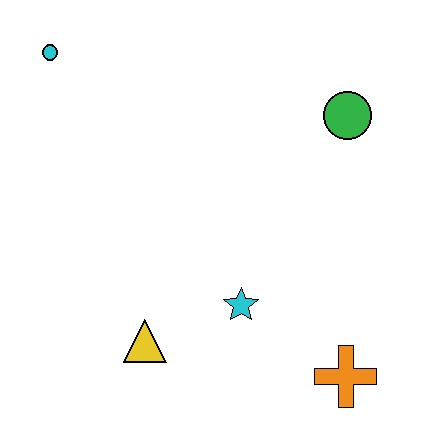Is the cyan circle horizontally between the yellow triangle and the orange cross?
No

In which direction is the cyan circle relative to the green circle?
The cyan circle is to the left of the green circle.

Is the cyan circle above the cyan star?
Yes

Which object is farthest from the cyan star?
The cyan circle is farthest from the cyan star.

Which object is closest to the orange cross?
The cyan star is closest to the orange cross.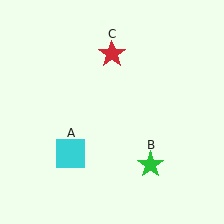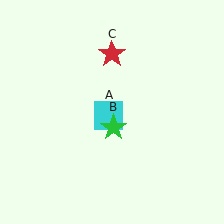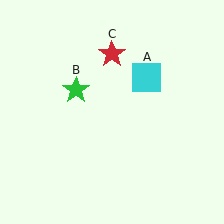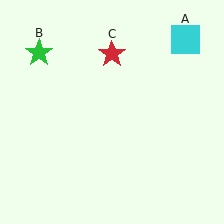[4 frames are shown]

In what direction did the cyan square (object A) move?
The cyan square (object A) moved up and to the right.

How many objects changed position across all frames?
2 objects changed position: cyan square (object A), green star (object B).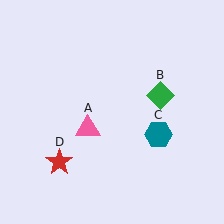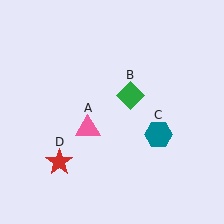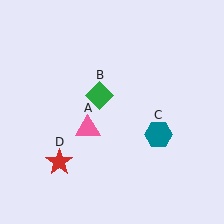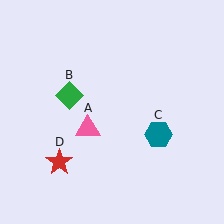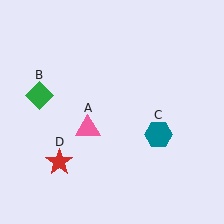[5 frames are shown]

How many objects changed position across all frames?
1 object changed position: green diamond (object B).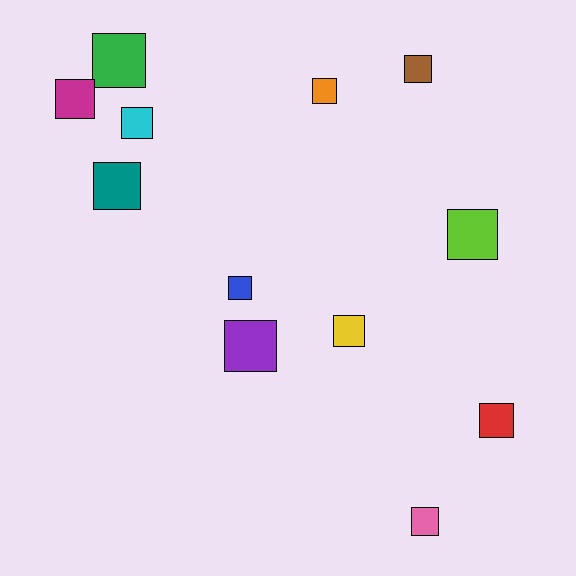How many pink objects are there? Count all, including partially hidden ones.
There is 1 pink object.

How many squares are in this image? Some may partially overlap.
There are 12 squares.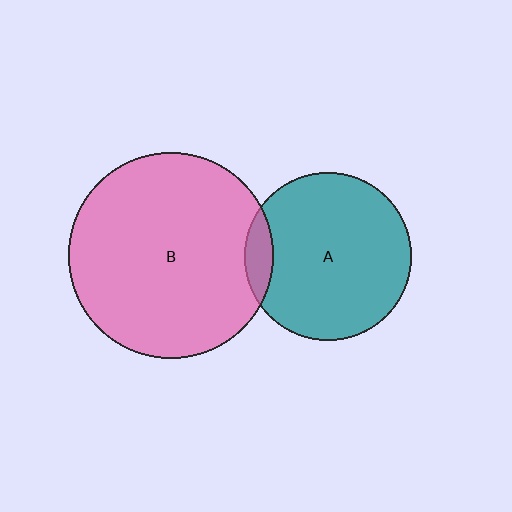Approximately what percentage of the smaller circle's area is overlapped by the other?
Approximately 10%.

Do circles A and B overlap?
Yes.